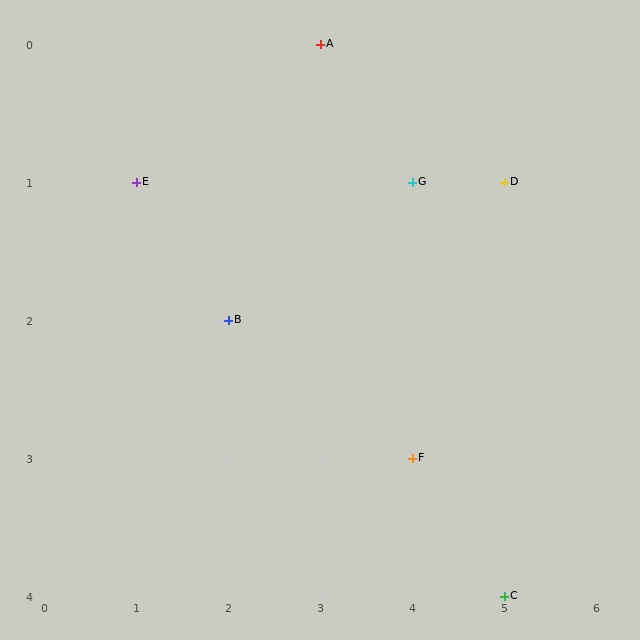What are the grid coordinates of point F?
Point F is at grid coordinates (4, 3).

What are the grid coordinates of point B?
Point B is at grid coordinates (2, 2).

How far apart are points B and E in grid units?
Points B and E are 1 column and 1 row apart (about 1.4 grid units diagonally).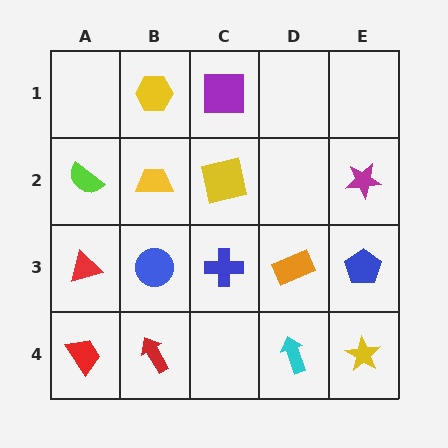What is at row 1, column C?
A purple square.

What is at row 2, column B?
A yellow trapezoid.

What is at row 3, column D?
An orange rectangle.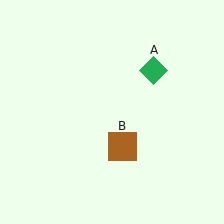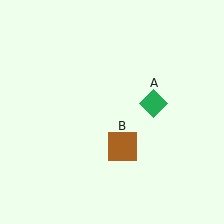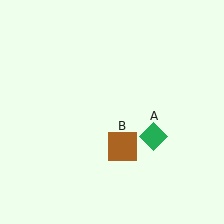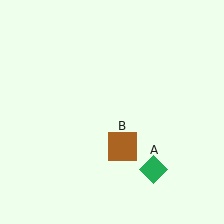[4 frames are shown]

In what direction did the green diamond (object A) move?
The green diamond (object A) moved down.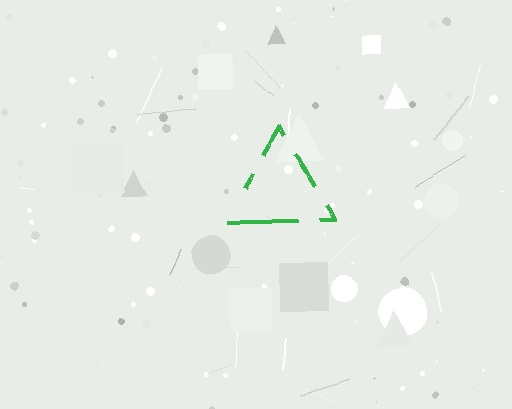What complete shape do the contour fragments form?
The contour fragments form a triangle.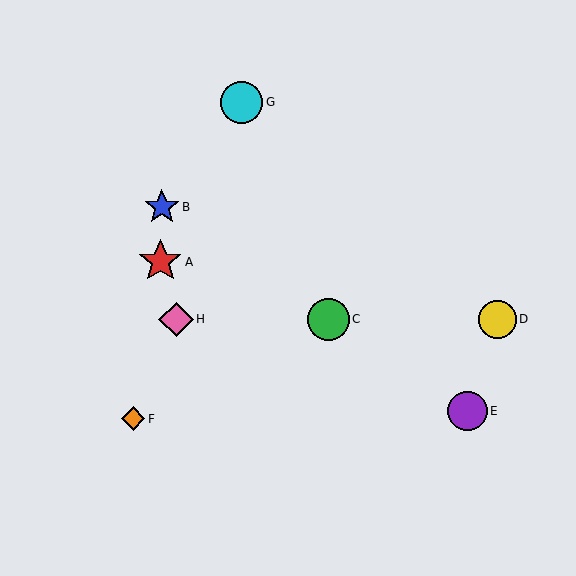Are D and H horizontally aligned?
Yes, both are at y≈319.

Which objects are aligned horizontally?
Objects C, D, H are aligned horizontally.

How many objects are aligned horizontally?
3 objects (C, D, H) are aligned horizontally.